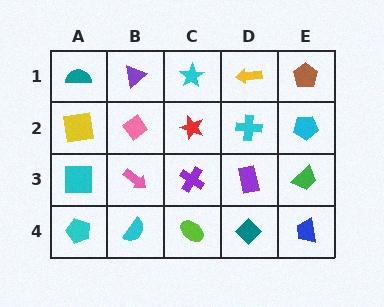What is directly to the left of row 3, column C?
A pink arrow.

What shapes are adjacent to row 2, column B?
A purple triangle (row 1, column B), a pink arrow (row 3, column B), a yellow square (row 2, column A), a red star (row 2, column C).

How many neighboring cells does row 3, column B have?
4.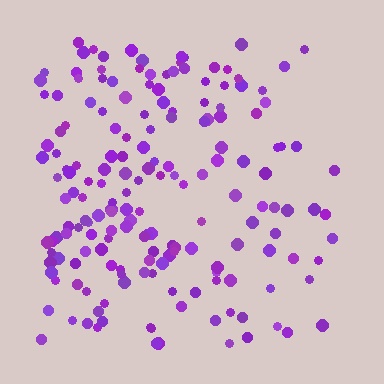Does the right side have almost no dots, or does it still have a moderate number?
Still a moderate number, just noticeably fewer than the left.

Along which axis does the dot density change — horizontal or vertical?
Horizontal.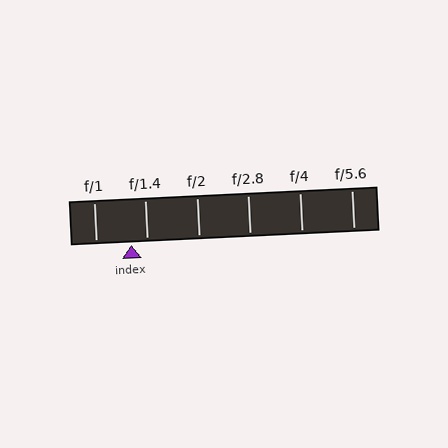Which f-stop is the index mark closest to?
The index mark is closest to f/1.4.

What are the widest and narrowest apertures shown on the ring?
The widest aperture shown is f/1 and the narrowest is f/5.6.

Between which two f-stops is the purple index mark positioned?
The index mark is between f/1 and f/1.4.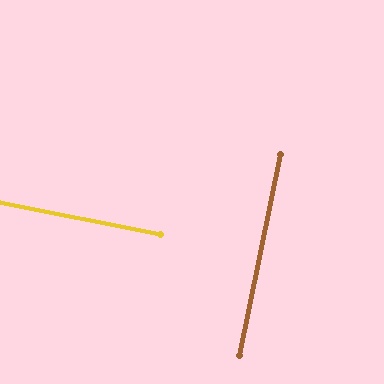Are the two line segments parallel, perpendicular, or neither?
Perpendicular — they meet at approximately 90°.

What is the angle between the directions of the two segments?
Approximately 90 degrees.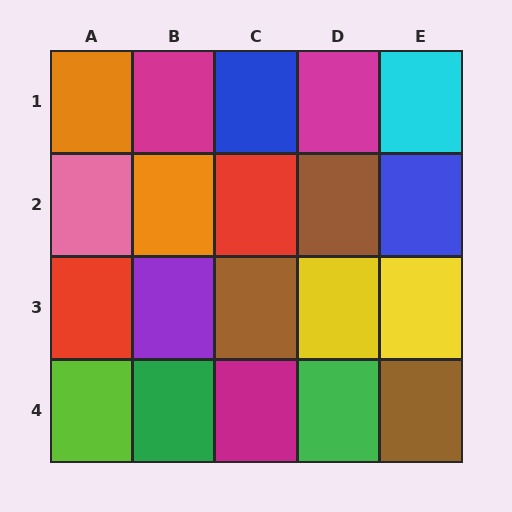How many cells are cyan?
1 cell is cyan.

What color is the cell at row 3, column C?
Brown.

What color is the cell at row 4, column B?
Green.